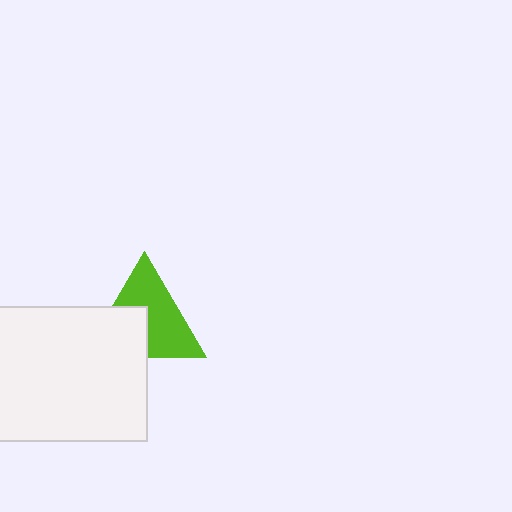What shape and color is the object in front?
The object in front is a white rectangle.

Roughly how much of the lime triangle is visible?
About half of it is visible (roughly 61%).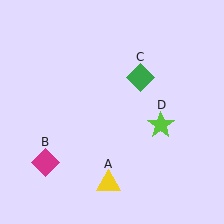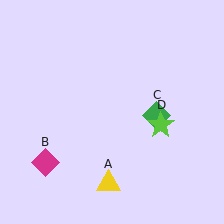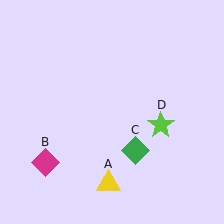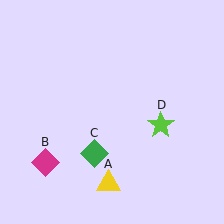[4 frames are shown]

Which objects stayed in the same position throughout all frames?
Yellow triangle (object A) and magenta diamond (object B) and lime star (object D) remained stationary.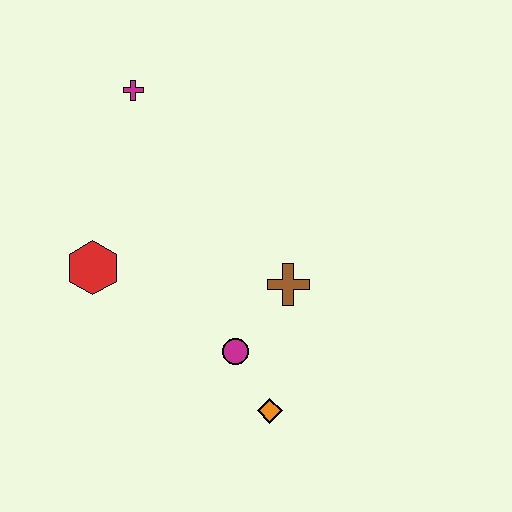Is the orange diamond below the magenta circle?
Yes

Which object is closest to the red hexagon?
The magenta circle is closest to the red hexagon.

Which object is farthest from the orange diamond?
The magenta cross is farthest from the orange diamond.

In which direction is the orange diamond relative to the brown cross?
The orange diamond is below the brown cross.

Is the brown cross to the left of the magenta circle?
No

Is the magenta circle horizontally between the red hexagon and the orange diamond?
Yes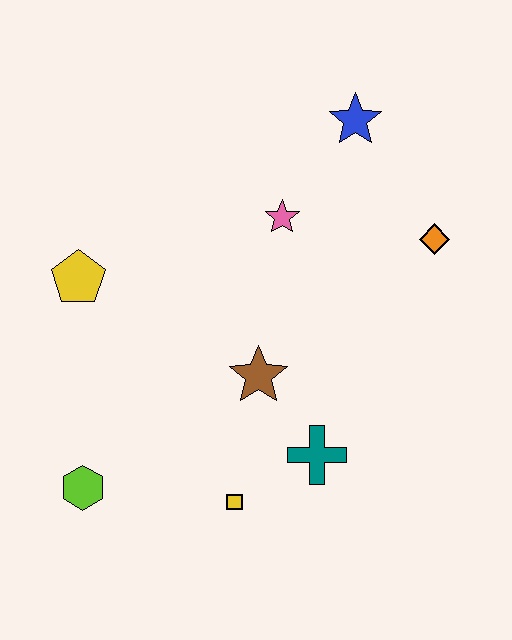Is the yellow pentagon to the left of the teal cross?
Yes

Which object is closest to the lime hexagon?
The yellow square is closest to the lime hexagon.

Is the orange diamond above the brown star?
Yes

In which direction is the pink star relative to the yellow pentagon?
The pink star is to the right of the yellow pentagon.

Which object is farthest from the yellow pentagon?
The orange diamond is farthest from the yellow pentagon.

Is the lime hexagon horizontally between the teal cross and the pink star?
No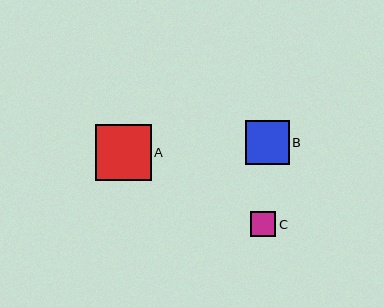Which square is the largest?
Square A is the largest with a size of approximately 56 pixels.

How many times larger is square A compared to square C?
Square A is approximately 2.2 times the size of square C.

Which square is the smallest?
Square C is the smallest with a size of approximately 25 pixels.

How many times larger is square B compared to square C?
Square B is approximately 1.7 times the size of square C.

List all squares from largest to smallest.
From largest to smallest: A, B, C.